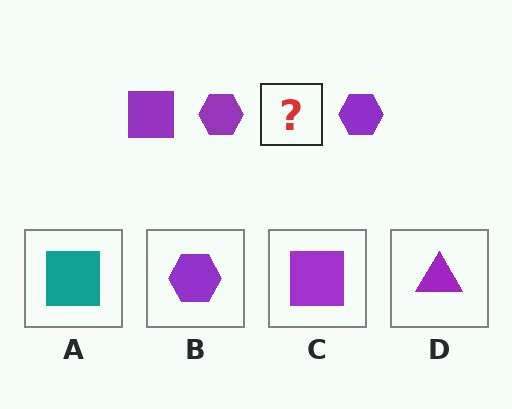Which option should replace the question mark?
Option C.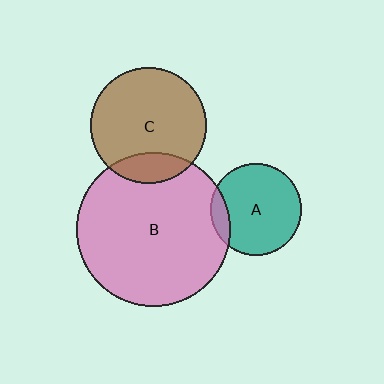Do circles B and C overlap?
Yes.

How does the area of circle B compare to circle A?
Approximately 2.8 times.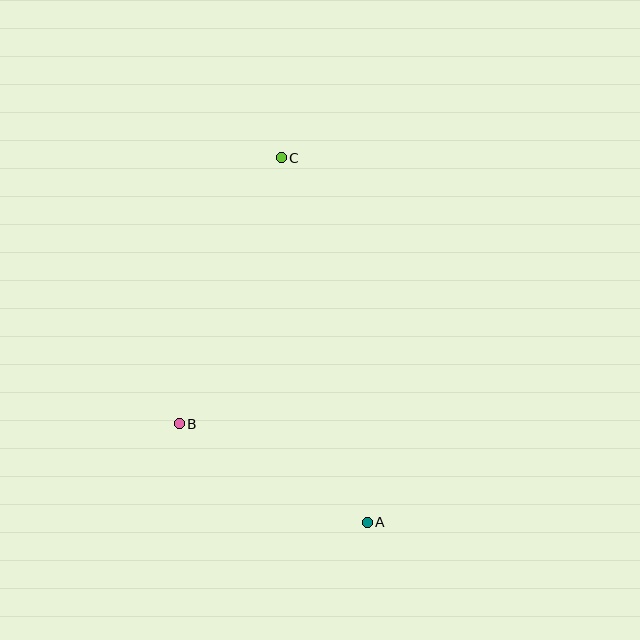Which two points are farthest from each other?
Points A and C are farthest from each other.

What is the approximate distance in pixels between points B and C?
The distance between B and C is approximately 285 pixels.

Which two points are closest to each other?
Points A and B are closest to each other.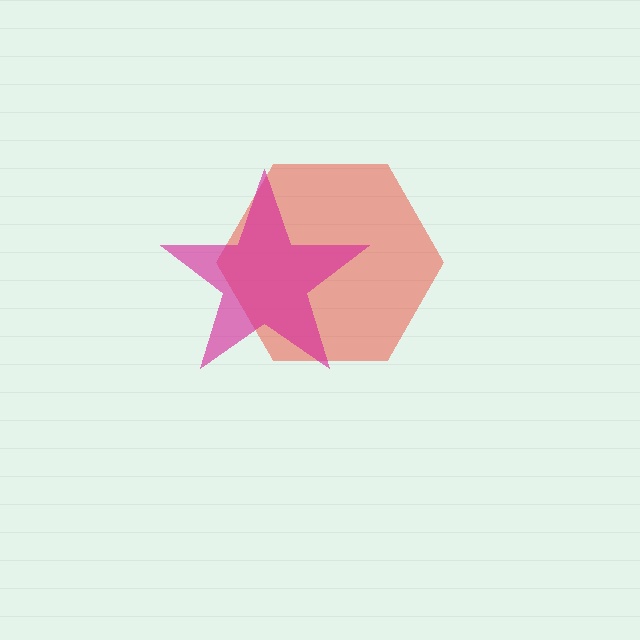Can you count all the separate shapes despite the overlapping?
Yes, there are 2 separate shapes.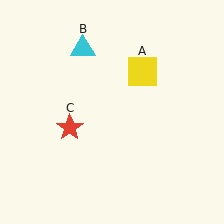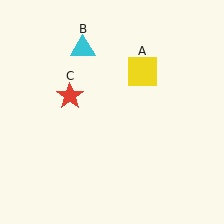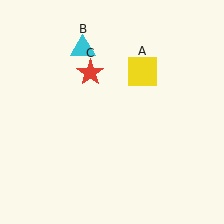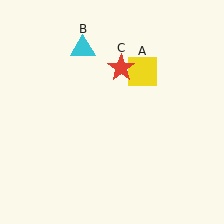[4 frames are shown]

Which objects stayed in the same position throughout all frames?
Yellow square (object A) and cyan triangle (object B) remained stationary.